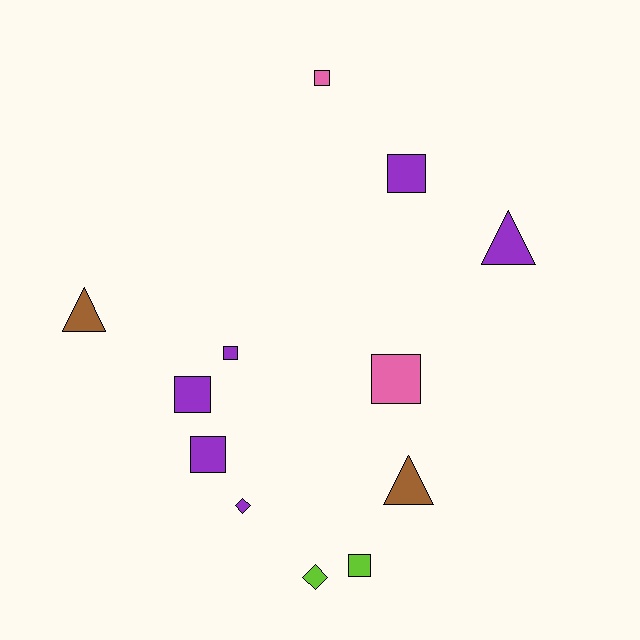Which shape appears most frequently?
Square, with 7 objects.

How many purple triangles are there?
There is 1 purple triangle.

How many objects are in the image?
There are 12 objects.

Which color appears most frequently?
Purple, with 6 objects.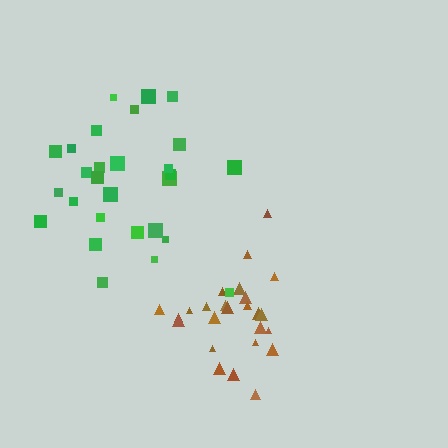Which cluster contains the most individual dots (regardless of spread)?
Green (28).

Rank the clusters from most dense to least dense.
brown, green.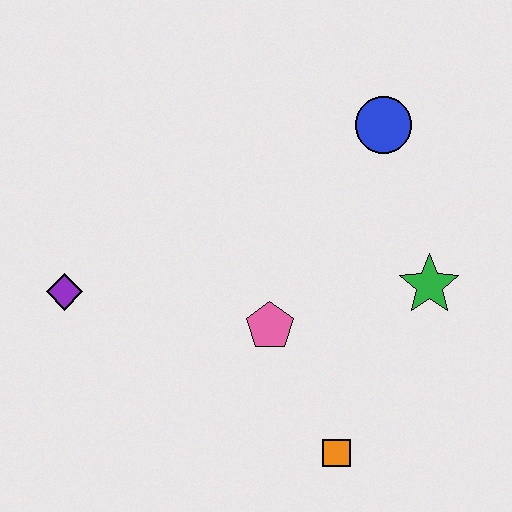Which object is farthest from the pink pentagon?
The blue circle is farthest from the pink pentagon.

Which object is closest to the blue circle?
The green star is closest to the blue circle.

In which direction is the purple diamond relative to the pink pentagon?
The purple diamond is to the left of the pink pentagon.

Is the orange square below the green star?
Yes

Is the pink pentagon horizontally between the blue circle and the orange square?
No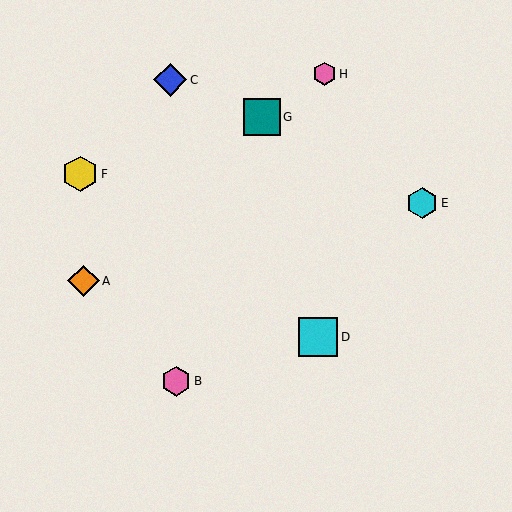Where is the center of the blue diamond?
The center of the blue diamond is at (170, 80).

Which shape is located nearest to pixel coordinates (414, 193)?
The cyan hexagon (labeled E) at (422, 203) is nearest to that location.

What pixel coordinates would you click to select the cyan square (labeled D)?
Click at (318, 337) to select the cyan square D.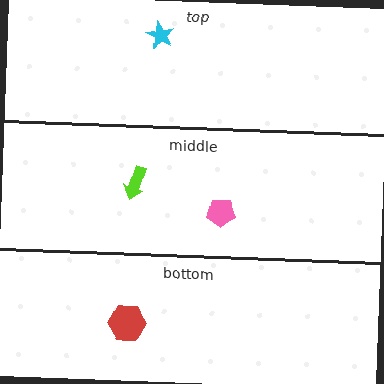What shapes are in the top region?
The cyan star.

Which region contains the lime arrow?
The middle region.